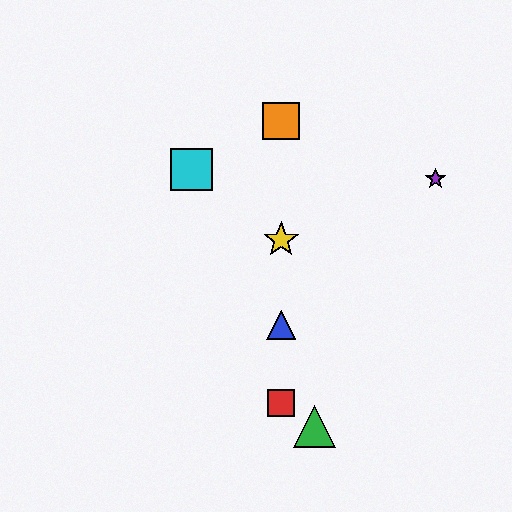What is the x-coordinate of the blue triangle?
The blue triangle is at x≈281.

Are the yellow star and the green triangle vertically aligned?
No, the yellow star is at x≈281 and the green triangle is at x≈314.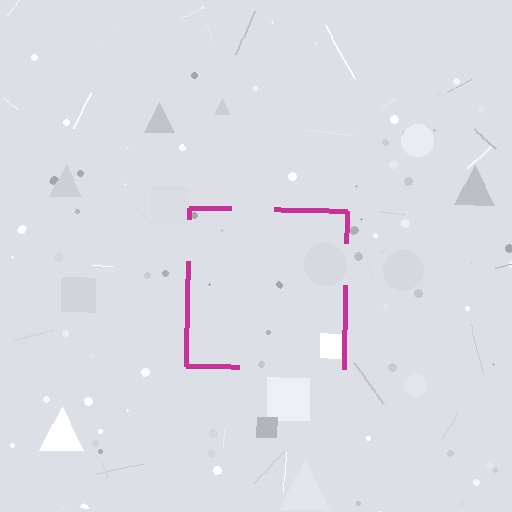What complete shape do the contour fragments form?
The contour fragments form a square.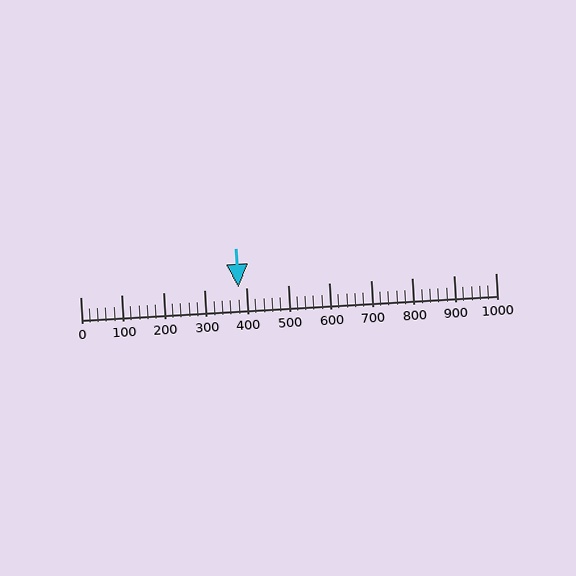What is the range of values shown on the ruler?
The ruler shows values from 0 to 1000.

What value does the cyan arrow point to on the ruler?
The cyan arrow points to approximately 380.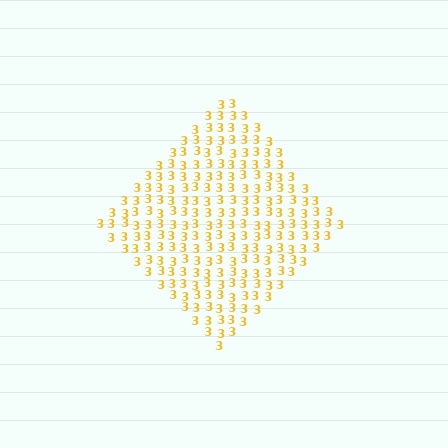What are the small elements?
The small elements are digit 3's.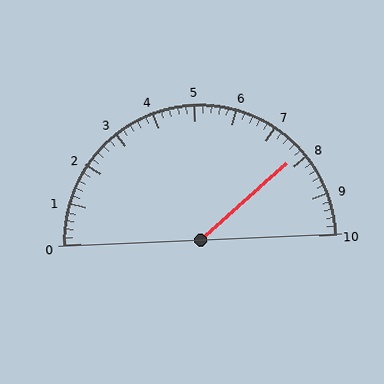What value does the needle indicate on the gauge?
The needle indicates approximately 7.8.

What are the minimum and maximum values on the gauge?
The gauge ranges from 0 to 10.